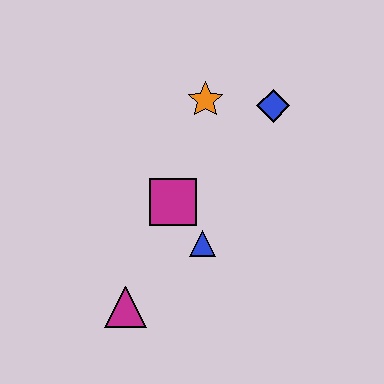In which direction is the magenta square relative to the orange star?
The magenta square is below the orange star.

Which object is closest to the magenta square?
The blue triangle is closest to the magenta square.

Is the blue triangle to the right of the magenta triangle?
Yes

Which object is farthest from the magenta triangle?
The blue diamond is farthest from the magenta triangle.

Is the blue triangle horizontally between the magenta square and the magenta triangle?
No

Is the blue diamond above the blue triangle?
Yes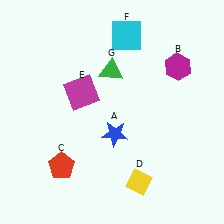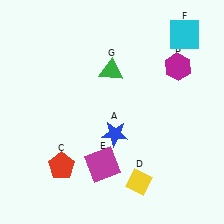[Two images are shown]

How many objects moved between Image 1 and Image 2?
2 objects moved between the two images.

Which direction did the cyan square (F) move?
The cyan square (F) moved right.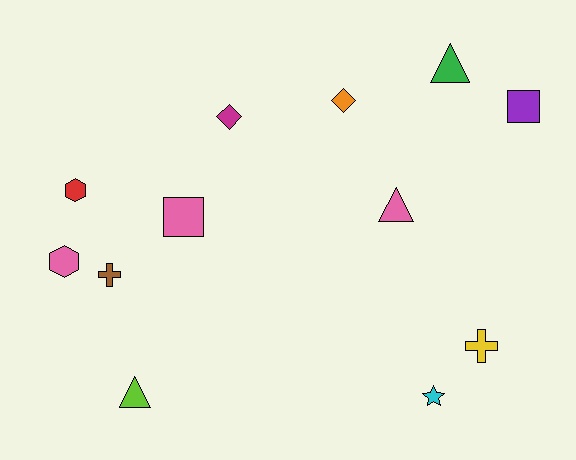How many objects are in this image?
There are 12 objects.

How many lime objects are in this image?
There is 1 lime object.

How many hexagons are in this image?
There are 2 hexagons.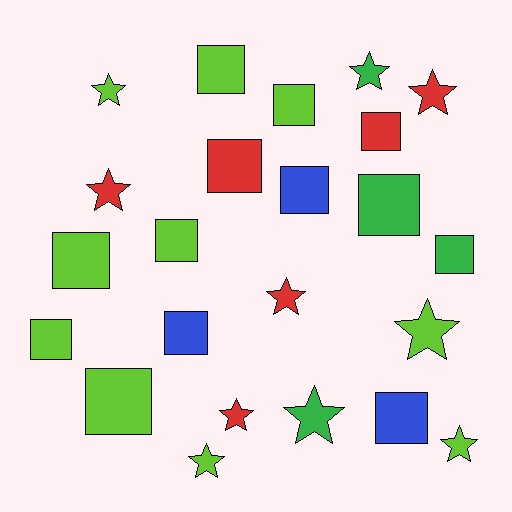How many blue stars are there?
There are no blue stars.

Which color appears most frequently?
Lime, with 10 objects.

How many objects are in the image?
There are 23 objects.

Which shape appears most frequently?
Square, with 13 objects.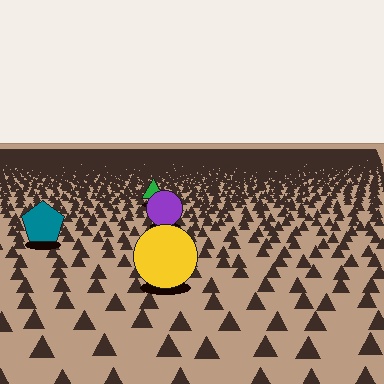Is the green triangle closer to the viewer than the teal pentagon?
No. The teal pentagon is closer — you can tell from the texture gradient: the ground texture is coarser near it.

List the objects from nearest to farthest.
From nearest to farthest: the yellow circle, the teal pentagon, the purple circle, the green triangle.